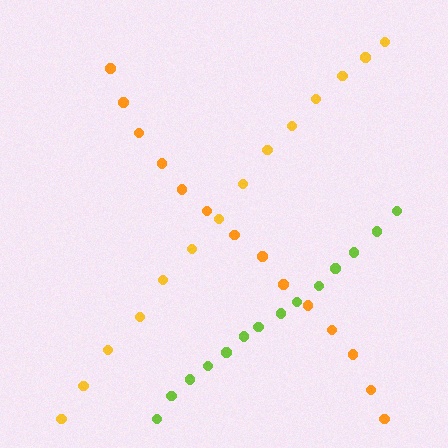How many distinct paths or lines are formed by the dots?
There are 3 distinct paths.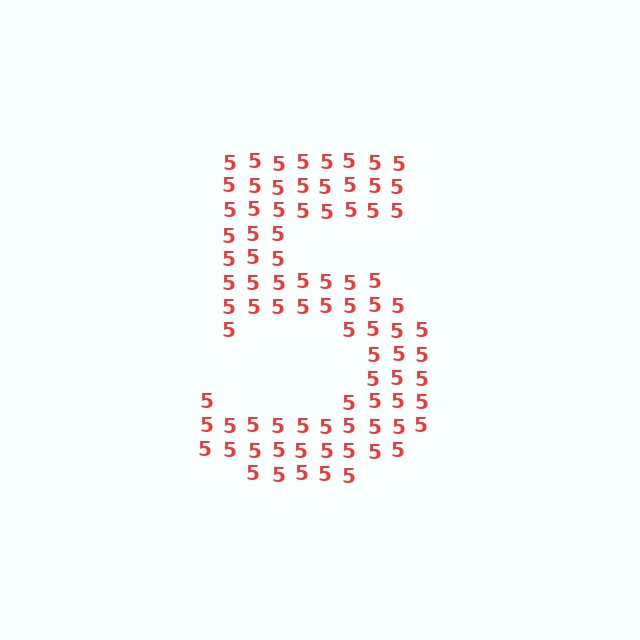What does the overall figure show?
The overall figure shows the digit 5.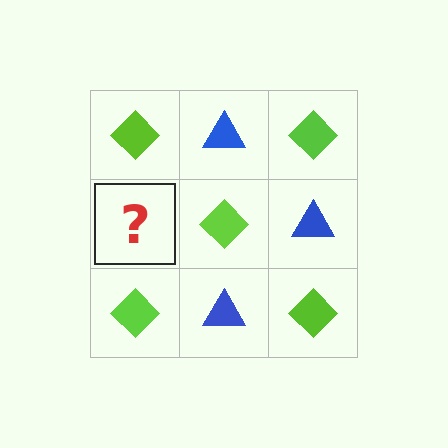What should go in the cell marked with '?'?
The missing cell should contain a blue triangle.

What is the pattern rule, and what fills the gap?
The rule is that it alternates lime diamond and blue triangle in a checkerboard pattern. The gap should be filled with a blue triangle.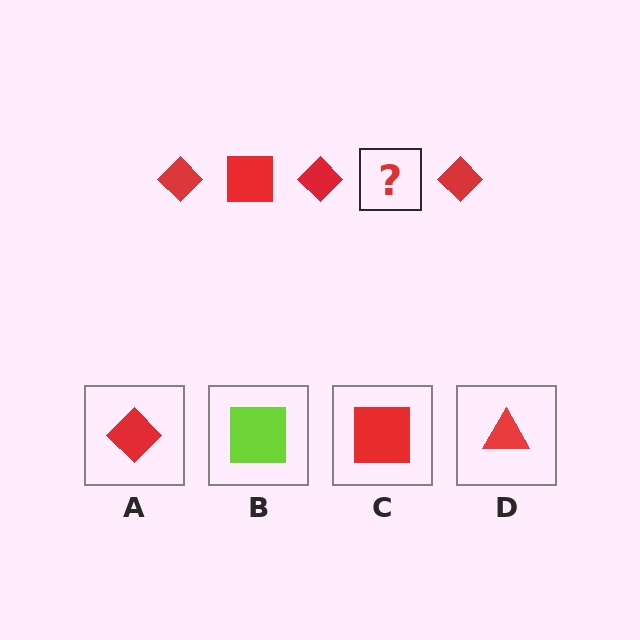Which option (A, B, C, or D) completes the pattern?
C.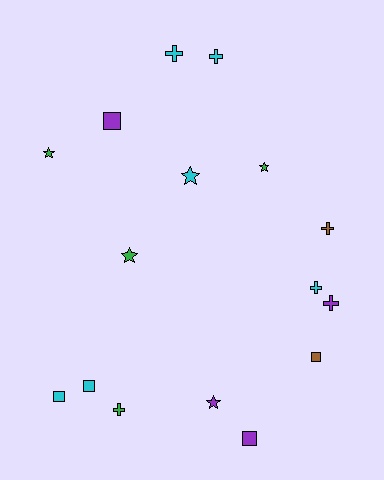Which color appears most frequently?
Cyan, with 6 objects.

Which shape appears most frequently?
Cross, with 6 objects.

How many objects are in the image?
There are 16 objects.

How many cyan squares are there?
There are 2 cyan squares.